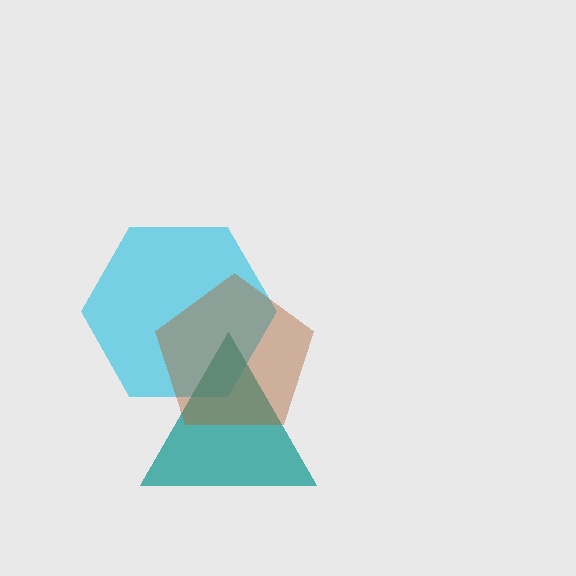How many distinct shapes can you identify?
There are 3 distinct shapes: a cyan hexagon, a teal triangle, a brown pentagon.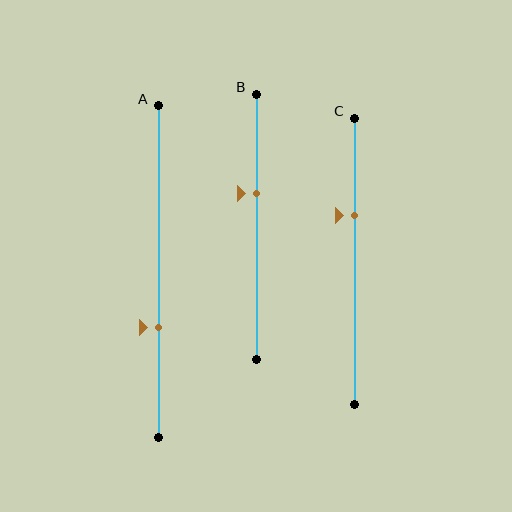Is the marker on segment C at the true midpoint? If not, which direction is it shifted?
No, the marker on segment C is shifted upward by about 16% of the segment length.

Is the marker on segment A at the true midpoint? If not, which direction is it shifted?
No, the marker on segment A is shifted downward by about 17% of the segment length.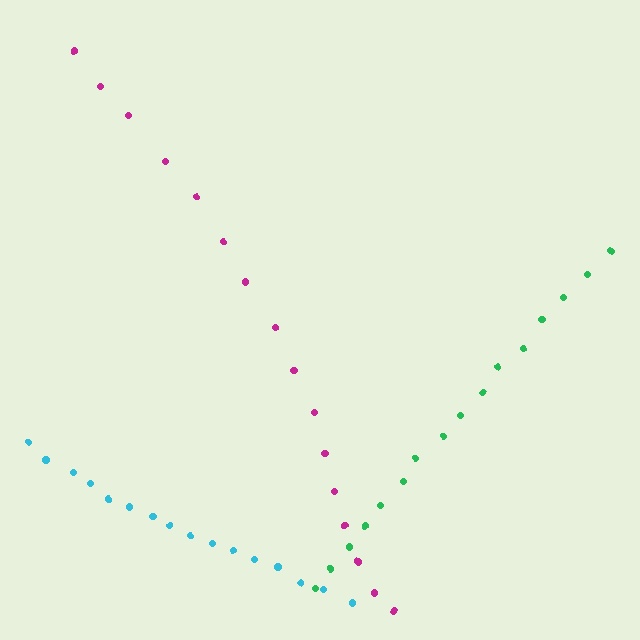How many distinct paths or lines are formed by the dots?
There are 3 distinct paths.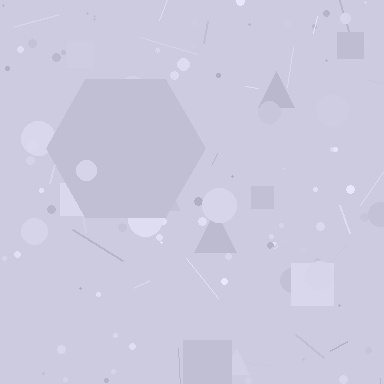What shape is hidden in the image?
A hexagon is hidden in the image.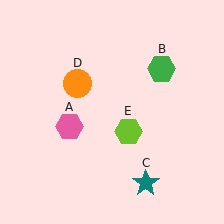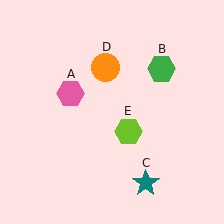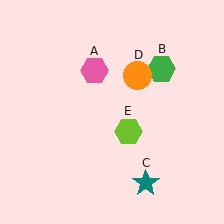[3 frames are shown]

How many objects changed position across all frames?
2 objects changed position: pink hexagon (object A), orange circle (object D).